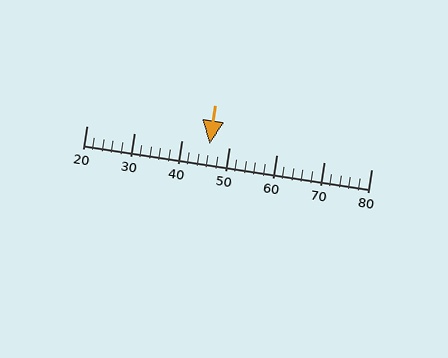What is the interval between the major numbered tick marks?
The major tick marks are spaced 10 units apart.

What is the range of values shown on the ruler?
The ruler shows values from 20 to 80.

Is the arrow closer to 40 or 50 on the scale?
The arrow is closer to 50.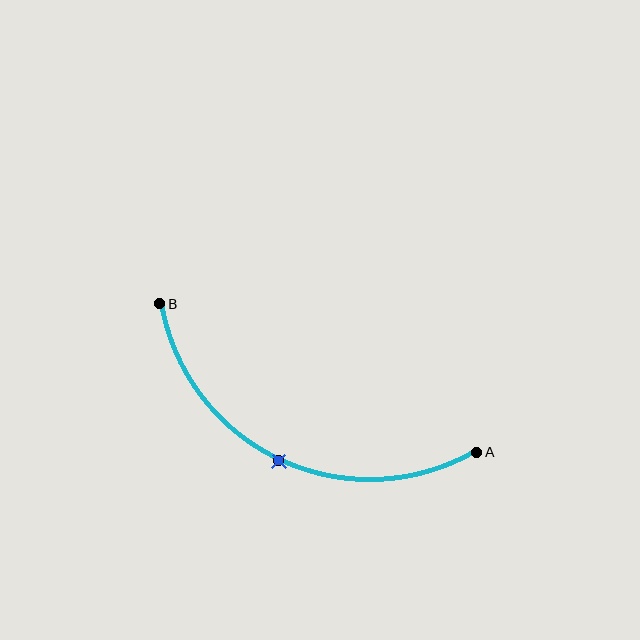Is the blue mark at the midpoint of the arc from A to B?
Yes. The blue mark lies on the arc at equal arc-length from both A and B — it is the arc midpoint.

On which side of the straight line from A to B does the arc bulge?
The arc bulges below the straight line connecting A and B.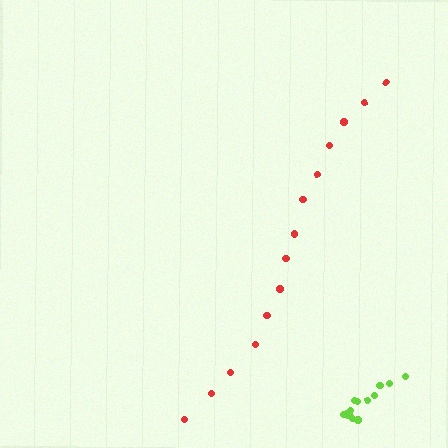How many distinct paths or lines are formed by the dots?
There are 2 distinct paths.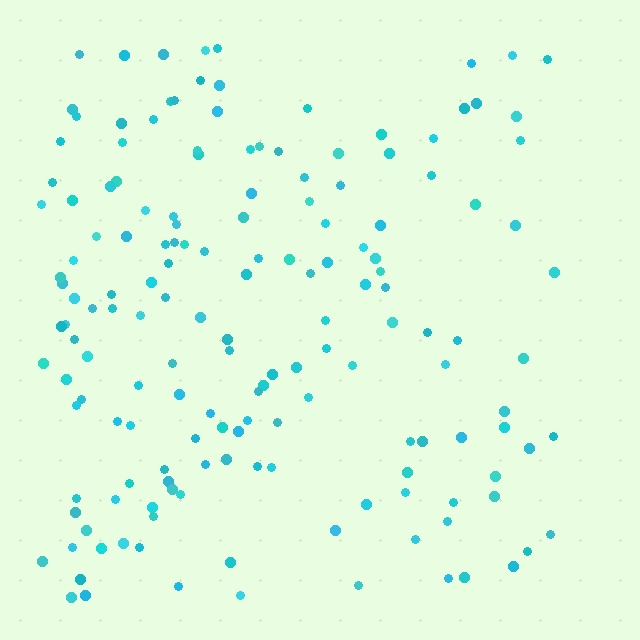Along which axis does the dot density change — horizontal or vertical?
Horizontal.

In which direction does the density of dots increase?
From right to left, with the left side densest.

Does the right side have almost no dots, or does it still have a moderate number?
Still a moderate number, just noticeably fewer than the left.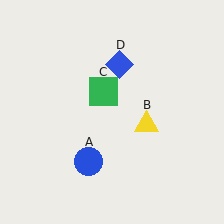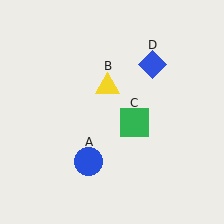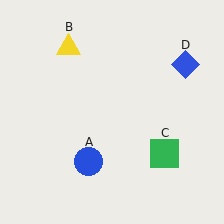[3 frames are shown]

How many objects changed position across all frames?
3 objects changed position: yellow triangle (object B), green square (object C), blue diamond (object D).